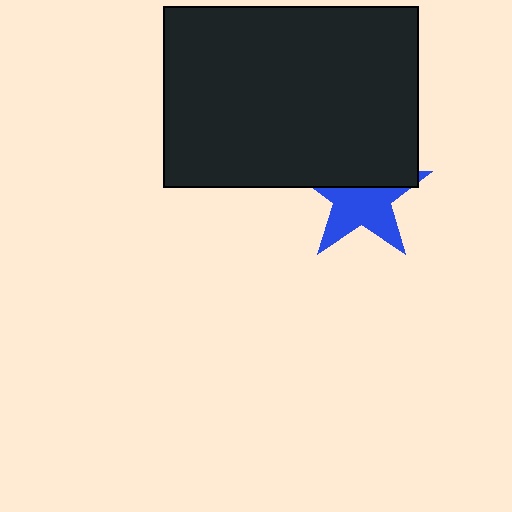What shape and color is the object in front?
The object in front is a black rectangle.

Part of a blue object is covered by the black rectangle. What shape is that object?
It is a star.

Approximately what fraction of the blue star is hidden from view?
Roughly 43% of the blue star is hidden behind the black rectangle.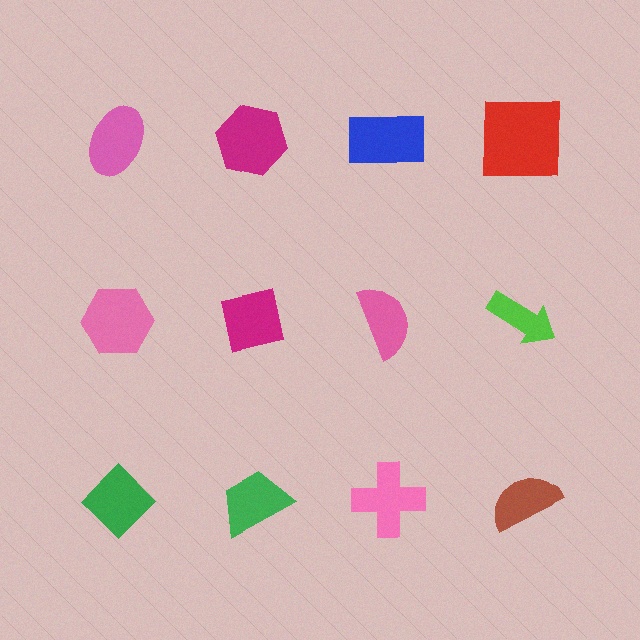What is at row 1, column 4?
A red square.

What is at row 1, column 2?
A magenta hexagon.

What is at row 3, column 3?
A pink cross.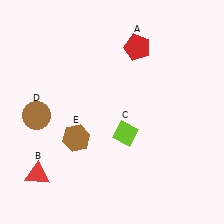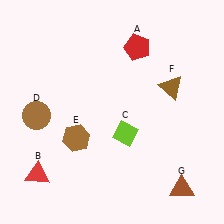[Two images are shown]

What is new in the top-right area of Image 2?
A brown triangle (F) was added in the top-right area of Image 2.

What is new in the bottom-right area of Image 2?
A brown triangle (G) was added in the bottom-right area of Image 2.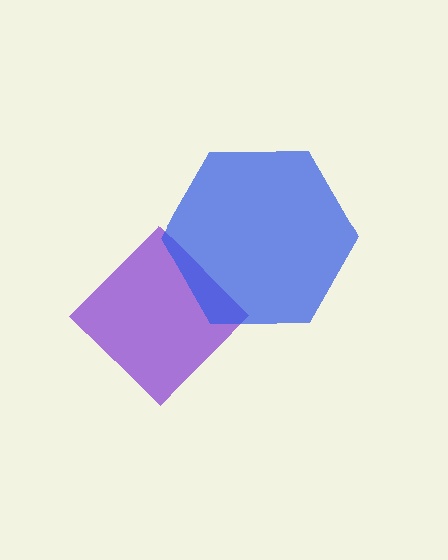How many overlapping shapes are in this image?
There are 2 overlapping shapes in the image.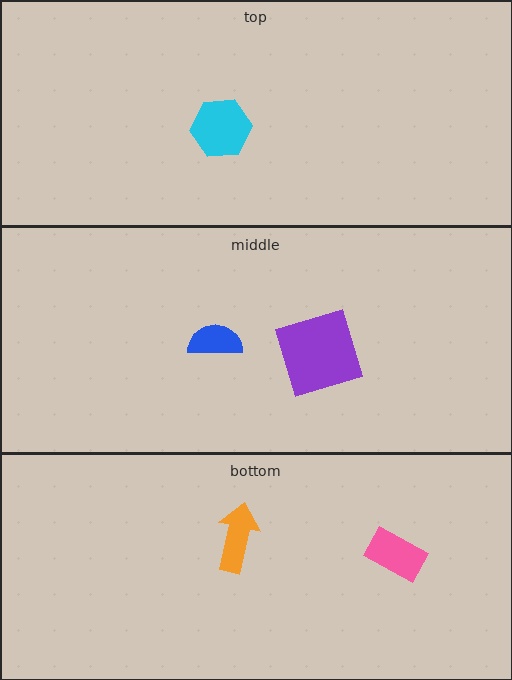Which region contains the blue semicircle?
The middle region.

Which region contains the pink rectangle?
The bottom region.